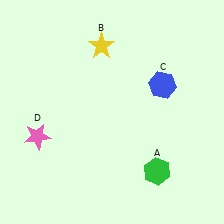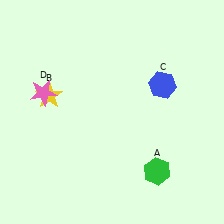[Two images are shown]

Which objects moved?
The objects that moved are: the yellow star (B), the pink star (D).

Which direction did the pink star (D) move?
The pink star (D) moved up.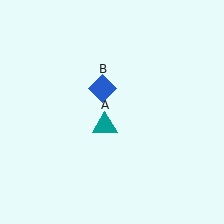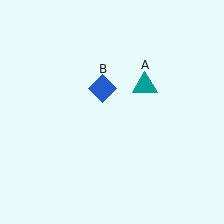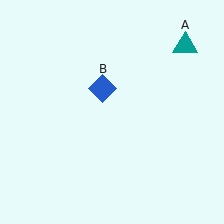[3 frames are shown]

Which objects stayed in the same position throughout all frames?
Blue diamond (object B) remained stationary.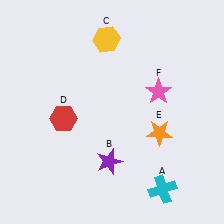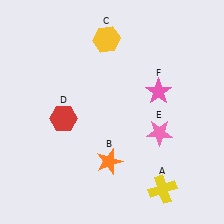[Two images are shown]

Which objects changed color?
A changed from cyan to yellow. B changed from purple to orange. E changed from orange to pink.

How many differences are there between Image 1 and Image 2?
There are 3 differences between the two images.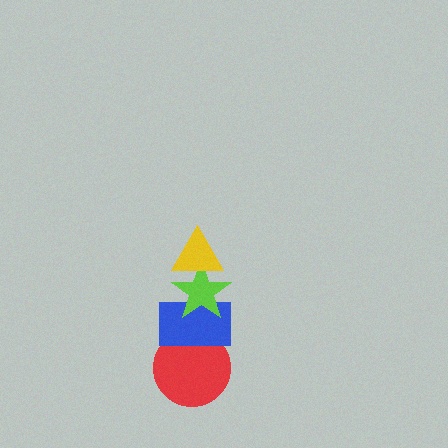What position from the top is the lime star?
The lime star is 2nd from the top.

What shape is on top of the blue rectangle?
The lime star is on top of the blue rectangle.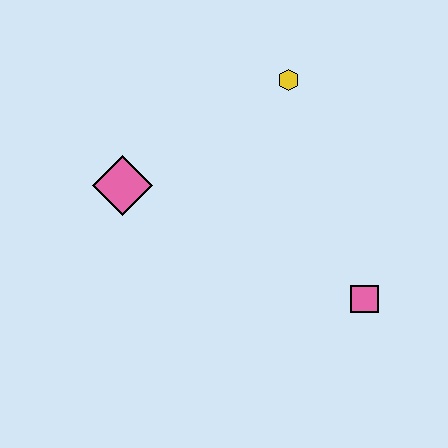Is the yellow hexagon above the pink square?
Yes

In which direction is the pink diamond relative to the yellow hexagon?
The pink diamond is to the left of the yellow hexagon.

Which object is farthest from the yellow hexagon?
The pink square is farthest from the yellow hexagon.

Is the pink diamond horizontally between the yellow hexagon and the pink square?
No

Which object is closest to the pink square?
The yellow hexagon is closest to the pink square.